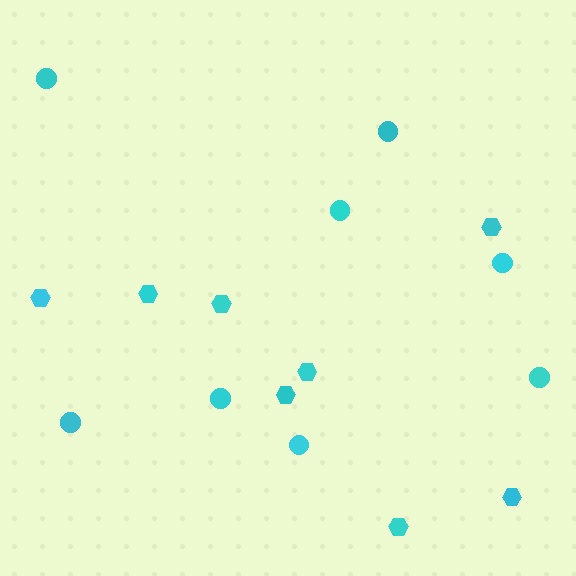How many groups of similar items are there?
There are 2 groups: one group of circles (8) and one group of hexagons (8).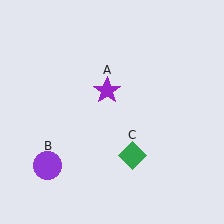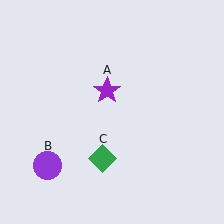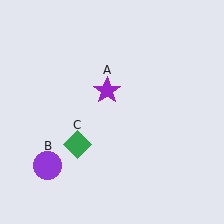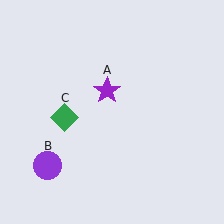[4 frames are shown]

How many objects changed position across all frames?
1 object changed position: green diamond (object C).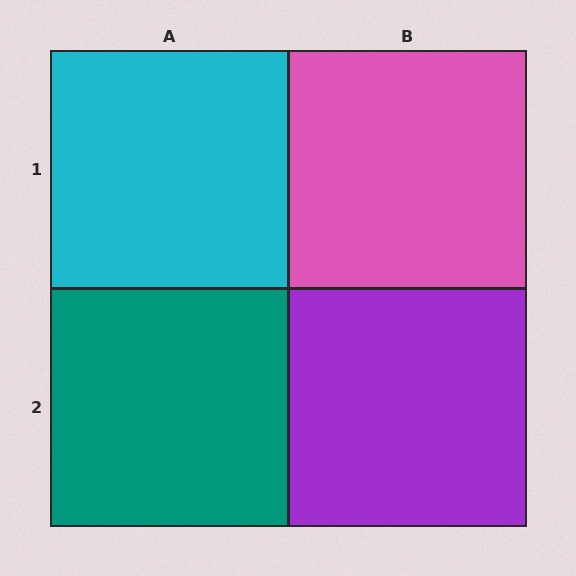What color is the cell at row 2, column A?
Teal.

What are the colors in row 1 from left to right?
Cyan, pink.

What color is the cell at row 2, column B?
Purple.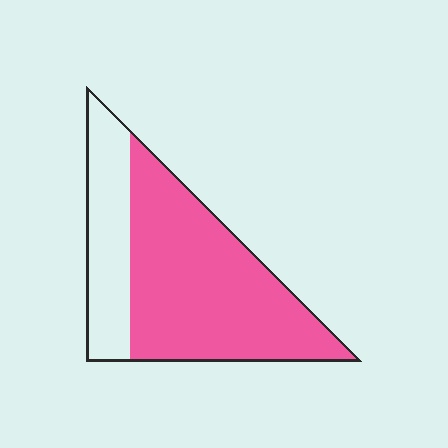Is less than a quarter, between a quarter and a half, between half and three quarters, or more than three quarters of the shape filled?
Between half and three quarters.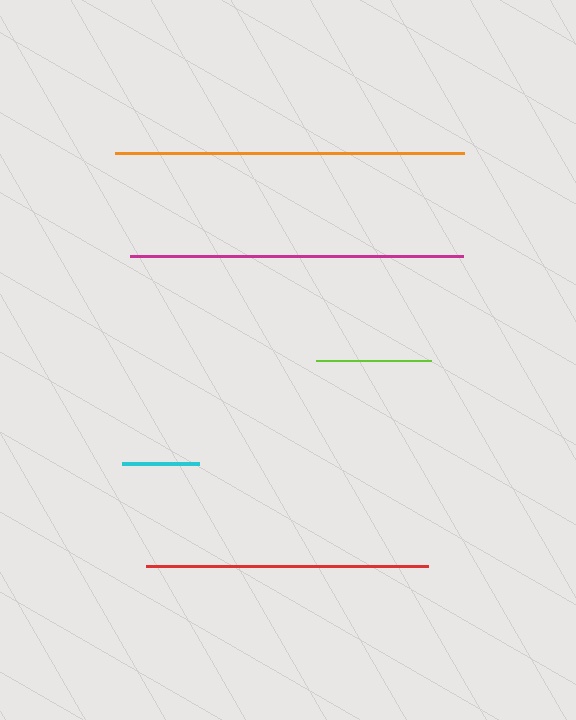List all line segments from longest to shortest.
From longest to shortest: orange, magenta, red, lime, cyan.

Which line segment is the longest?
The orange line is the longest at approximately 349 pixels.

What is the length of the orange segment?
The orange segment is approximately 349 pixels long.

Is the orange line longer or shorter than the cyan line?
The orange line is longer than the cyan line.